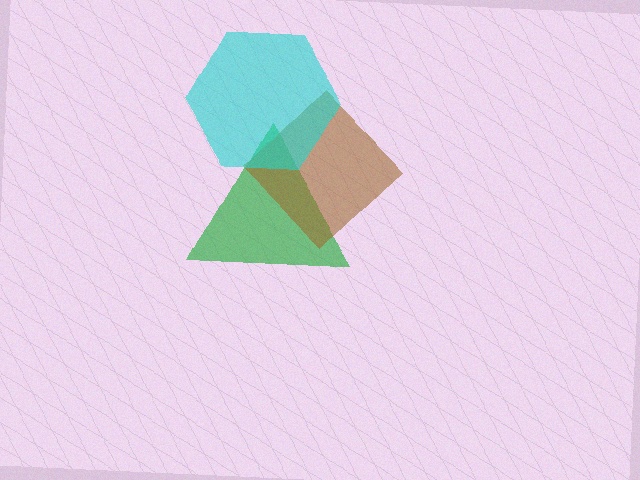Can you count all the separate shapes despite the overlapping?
Yes, there are 3 separate shapes.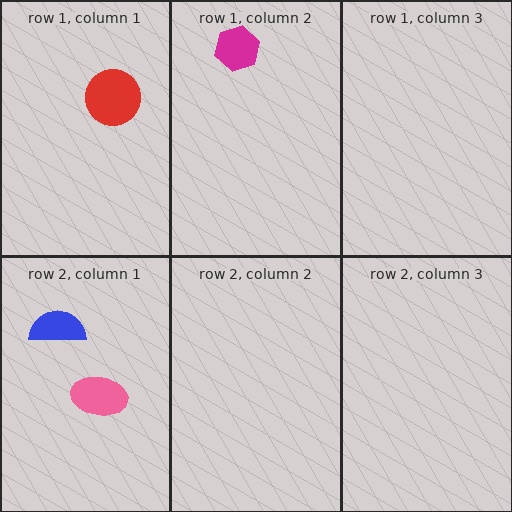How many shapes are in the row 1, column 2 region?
1.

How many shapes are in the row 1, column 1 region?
1.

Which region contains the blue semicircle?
The row 2, column 1 region.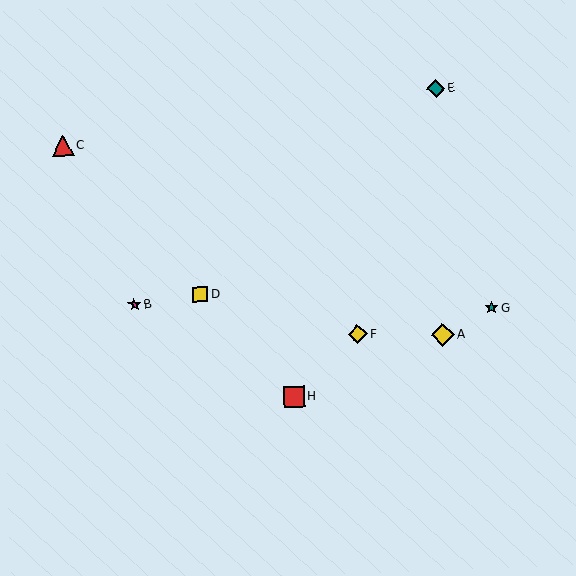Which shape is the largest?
The yellow diamond (labeled A) is the largest.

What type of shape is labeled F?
Shape F is a yellow diamond.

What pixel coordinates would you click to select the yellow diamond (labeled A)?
Click at (443, 335) to select the yellow diamond A.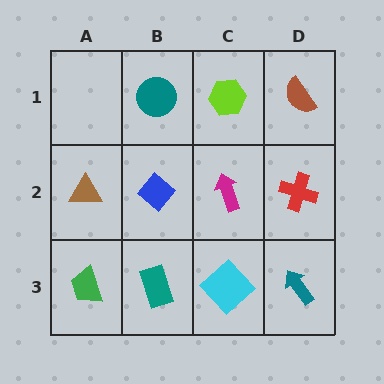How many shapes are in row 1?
3 shapes.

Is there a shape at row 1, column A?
No, that cell is empty.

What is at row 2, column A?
A brown triangle.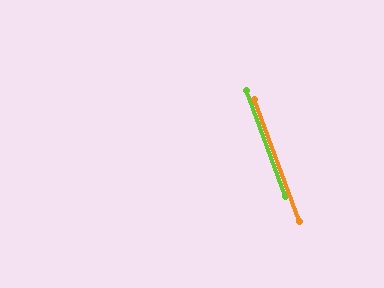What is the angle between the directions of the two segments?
Approximately 0 degrees.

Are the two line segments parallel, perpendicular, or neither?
Parallel — their directions differ by only 0.2°.